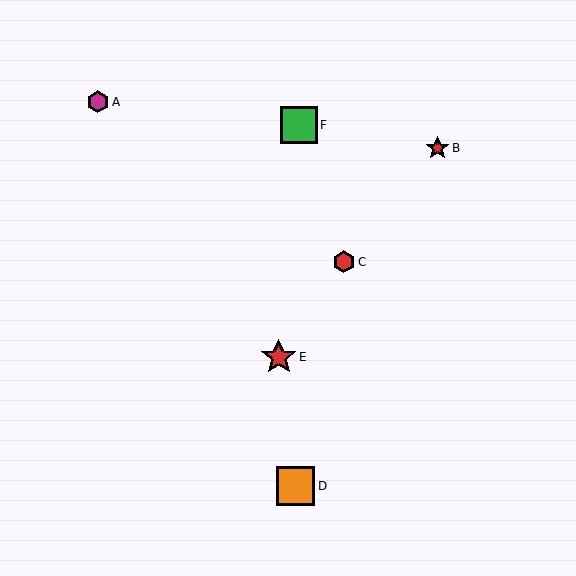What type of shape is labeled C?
Shape C is a red hexagon.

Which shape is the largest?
The orange square (labeled D) is the largest.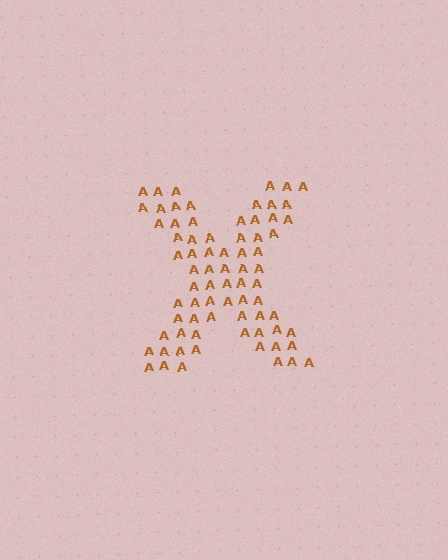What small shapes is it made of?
It is made of small letter A's.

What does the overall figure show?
The overall figure shows the letter X.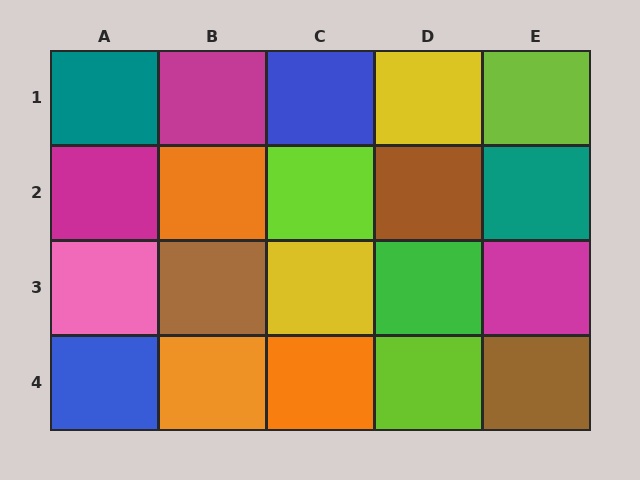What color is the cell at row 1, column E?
Lime.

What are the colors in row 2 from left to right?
Magenta, orange, lime, brown, teal.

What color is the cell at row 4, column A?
Blue.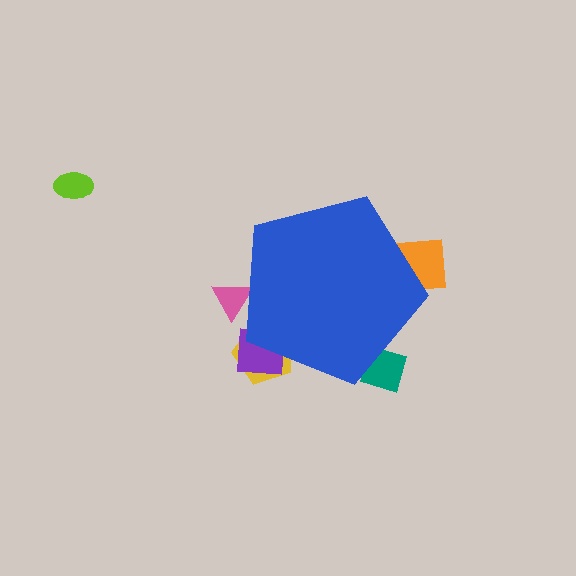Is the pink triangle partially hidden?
Yes, the pink triangle is partially hidden behind the blue pentagon.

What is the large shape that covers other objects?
A blue pentagon.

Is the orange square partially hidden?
Yes, the orange square is partially hidden behind the blue pentagon.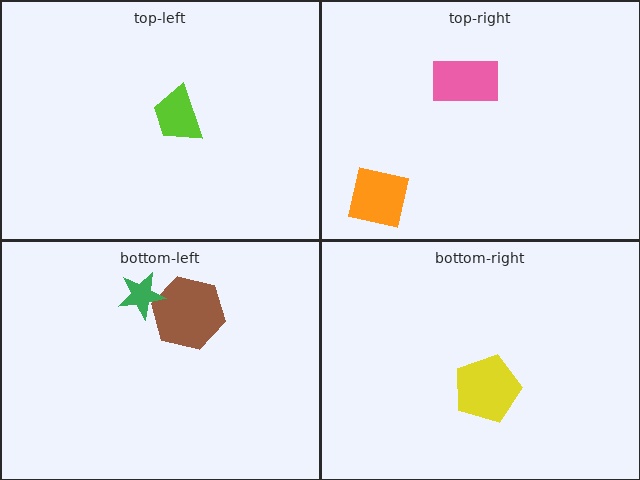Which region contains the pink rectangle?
The top-right region.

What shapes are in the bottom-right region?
The yellow pentagon.